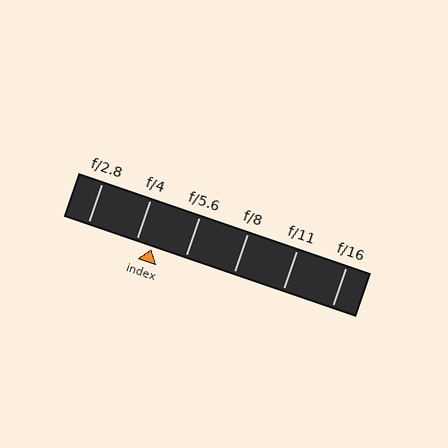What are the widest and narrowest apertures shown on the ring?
The widest aperture shown is f/2.8 and the narrowest is f/16.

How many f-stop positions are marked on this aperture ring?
There are 6 f-stop positions marked.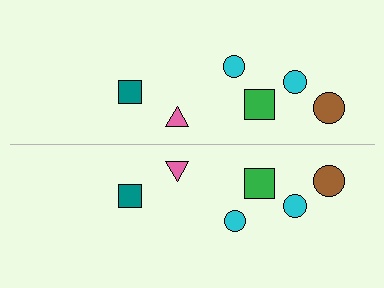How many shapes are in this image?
There are 12 shapes in this image.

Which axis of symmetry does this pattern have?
The pattern has a horizontal axis of symmetry running through the center of the image.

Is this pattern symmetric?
Yes, this pattern has bilateral (reflection) symmetry.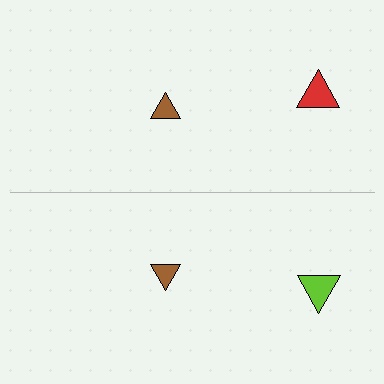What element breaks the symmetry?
The lime triangle on the bottom side breaks the symmetry — its mirror counterpart is red.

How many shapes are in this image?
There are 4 shapes in this image.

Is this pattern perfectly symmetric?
No, the pattern is not perfectly symmetric. The lime triangle on the bottom side breaks the symmetry — its mirror counterpart is red.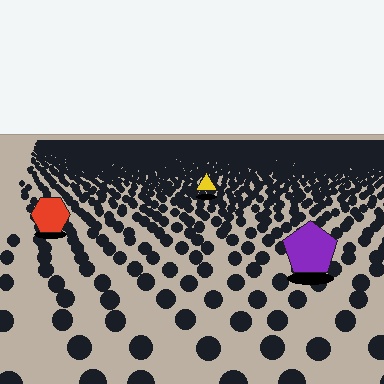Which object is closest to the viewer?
The purple pentagon is closest. The texture marks near it are larger and more spread out.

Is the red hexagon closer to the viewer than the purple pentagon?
No. The purple pentagon is closer — you can tell from the texture gradient: the ground texture is coarser near it.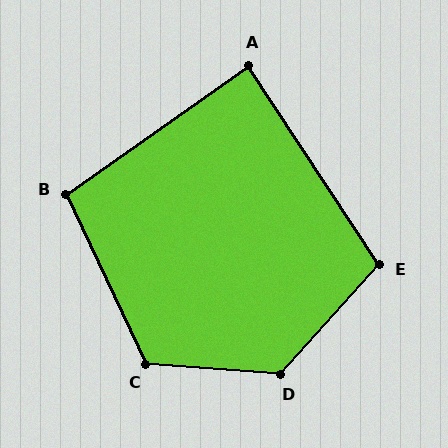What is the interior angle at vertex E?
Approximately 105 degrees (obtuse).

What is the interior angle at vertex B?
Approximately 100 degrees (obtuse).